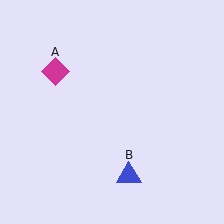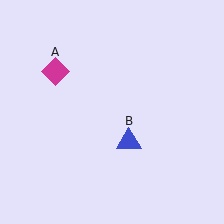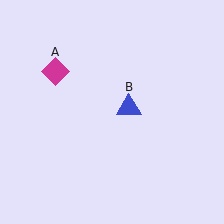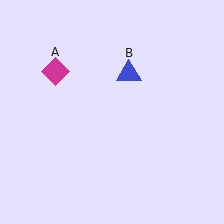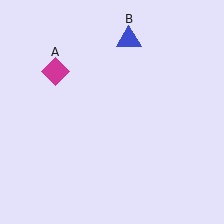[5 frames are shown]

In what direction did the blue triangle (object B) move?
The blue triangle (object B) moved up.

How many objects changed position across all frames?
1 object changed position: blue triangle (object B).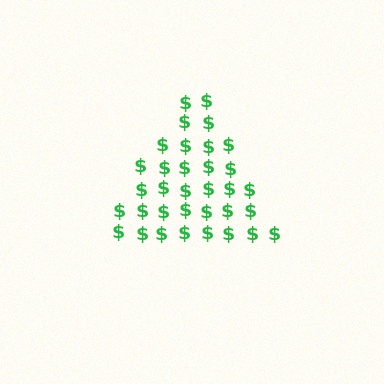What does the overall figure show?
The overall figure shows a triangle.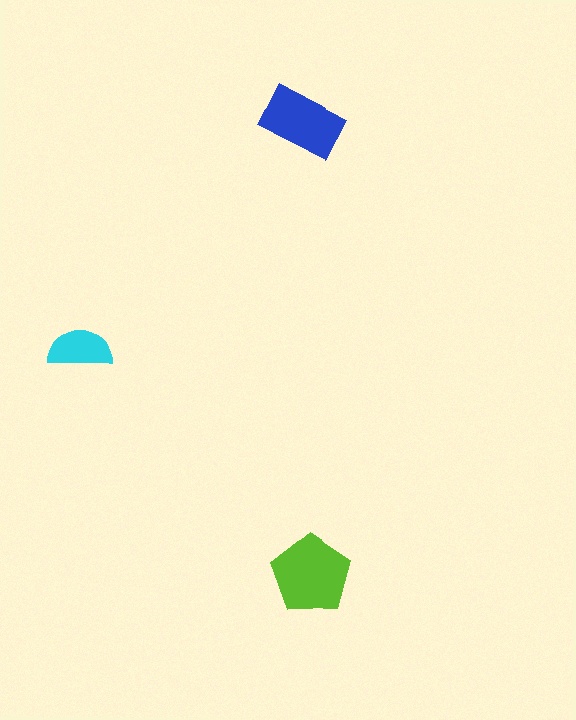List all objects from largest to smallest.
The lime pentagon, the blue rectangle, the cyan semicircle.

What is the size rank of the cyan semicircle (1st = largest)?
3rd.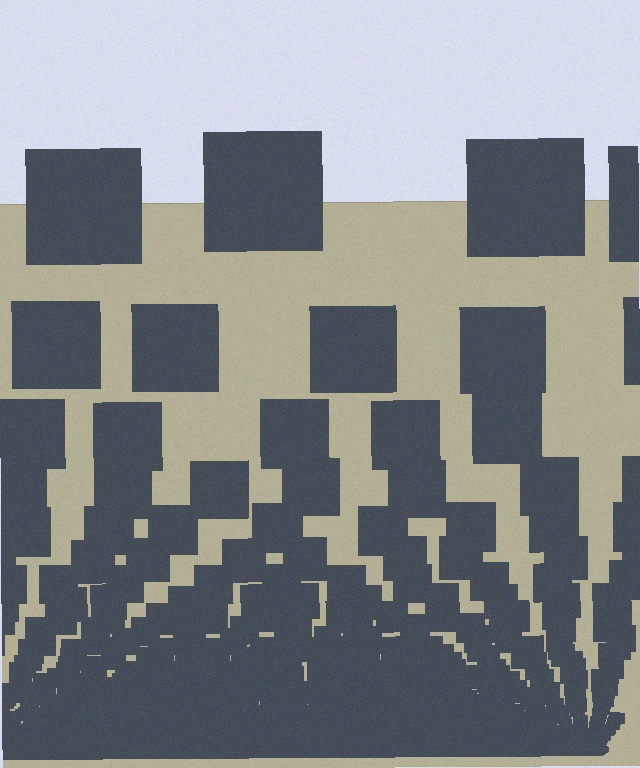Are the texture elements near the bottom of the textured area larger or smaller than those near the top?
Smaller. The gradient is inverted — elements near the bottom are smaller and denser.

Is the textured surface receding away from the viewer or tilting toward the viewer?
The surface appears to tilt toward the viewer. Texture elements get larger and sparser toward the top.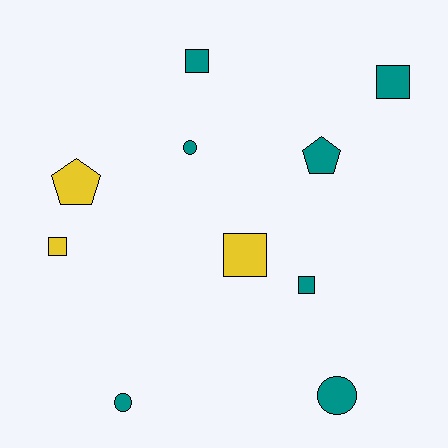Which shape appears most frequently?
Square, with 5 objects.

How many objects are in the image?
There are 10 objects.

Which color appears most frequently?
Teal, with 7 objects.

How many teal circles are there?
There are 3 teal circles.